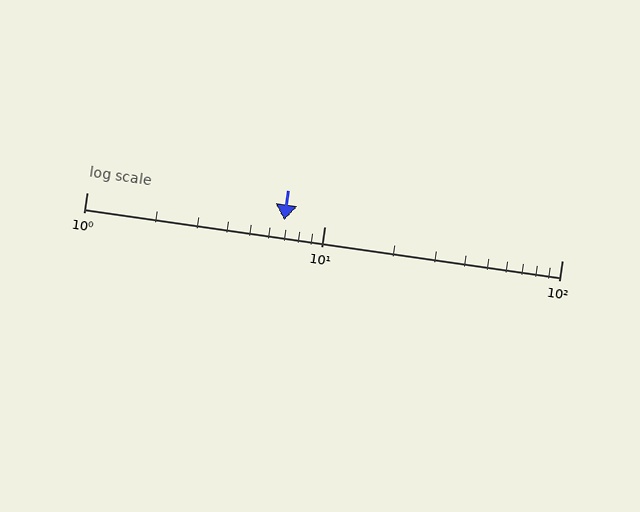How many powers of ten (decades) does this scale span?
The scale spans 2 decades, from 1 to 100.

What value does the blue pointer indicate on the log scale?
The pointer indicates approximately 6.8.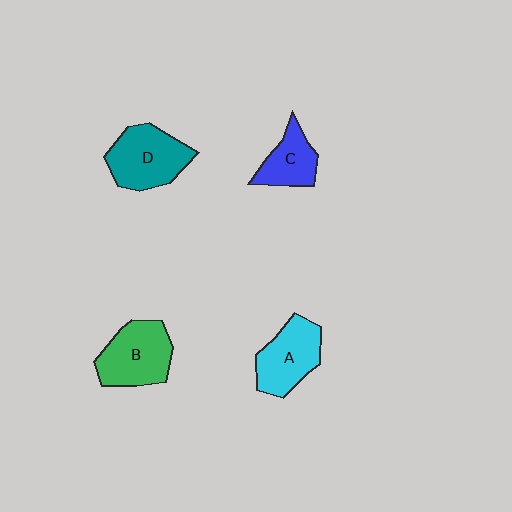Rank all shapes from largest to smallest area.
From largest to smallest: D (teal), B (green), A (cyan), C (blue).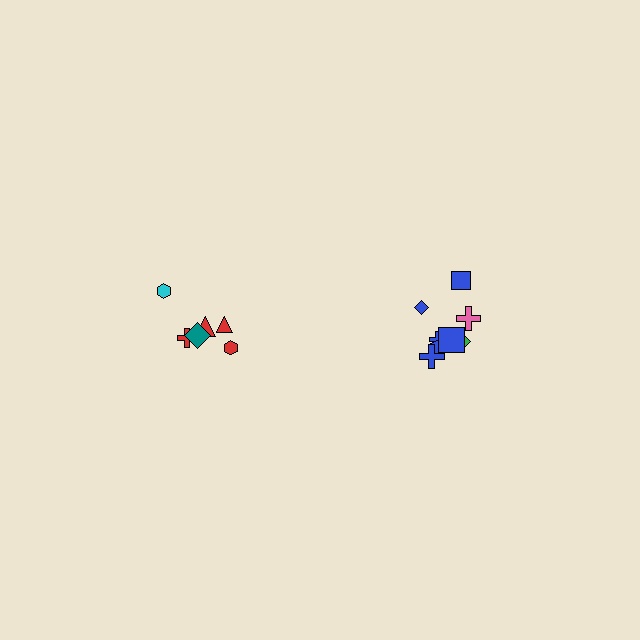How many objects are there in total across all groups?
There are 14 objects.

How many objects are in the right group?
There are 8 objects.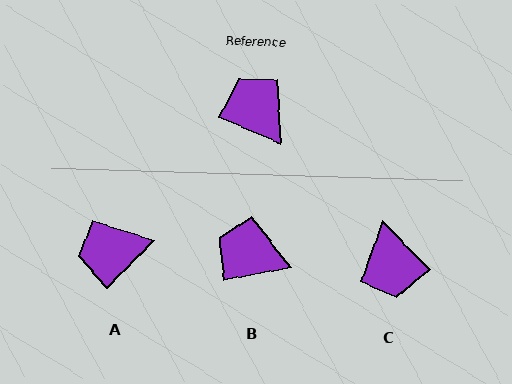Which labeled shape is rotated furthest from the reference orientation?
C, about 157 degrees away.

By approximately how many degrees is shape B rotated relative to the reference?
Approximately 34 degrees counter-clockwise.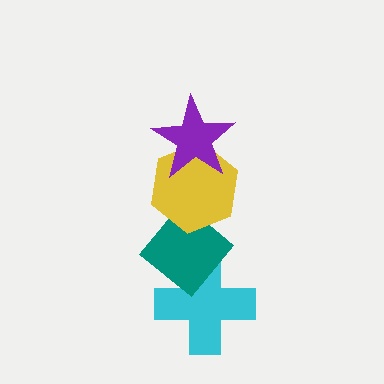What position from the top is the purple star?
The purple star is 1st from the top.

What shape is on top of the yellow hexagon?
The purple star is on top of the yellow hexagon.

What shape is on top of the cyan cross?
The teal diamond is on top of the cyan cross.